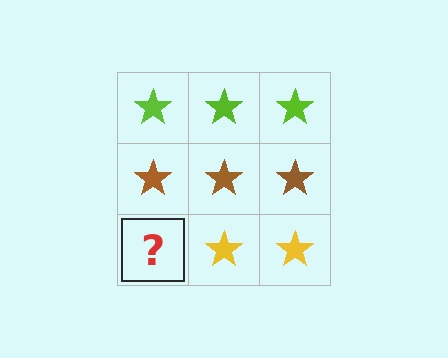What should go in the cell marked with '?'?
The missing cell should contain a yellow star.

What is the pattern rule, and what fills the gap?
The rule is that each row has a consistent color. The gap should be filled with a yellow star.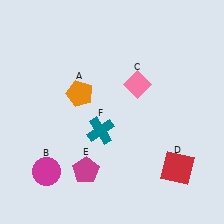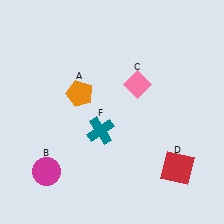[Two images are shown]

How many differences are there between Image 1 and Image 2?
There is 1 difference between the two images.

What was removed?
The magenta pentagon (E) was removed in Image 2.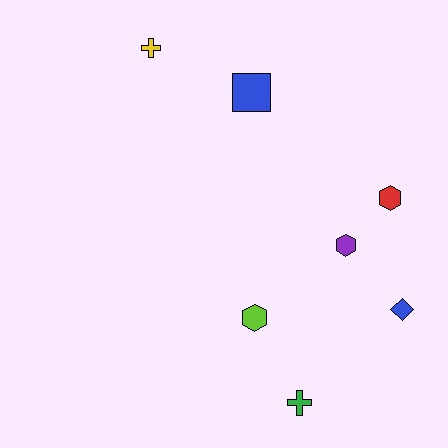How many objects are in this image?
There are 7 objects.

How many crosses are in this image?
There are 2 crosses.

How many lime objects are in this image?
There is 1 lime object.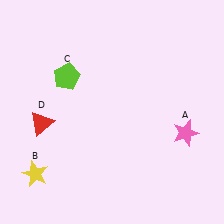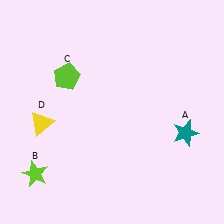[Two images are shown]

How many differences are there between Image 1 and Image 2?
There are 3 differences between the two images.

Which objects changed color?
A changed from pink to teal. B changed from yellow to lime. D changed from red to yellow.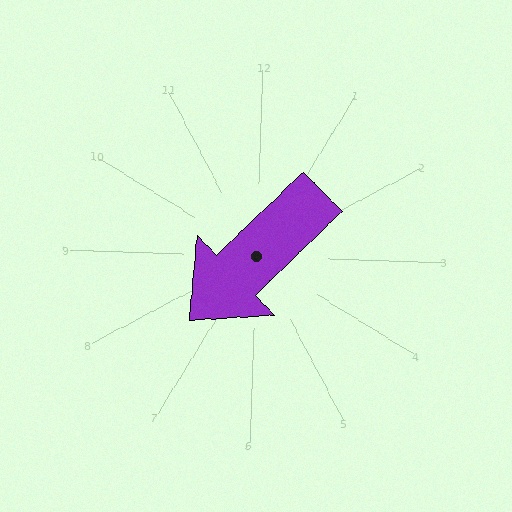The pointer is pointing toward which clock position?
Roughly 7 o'clock.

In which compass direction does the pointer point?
Southwest.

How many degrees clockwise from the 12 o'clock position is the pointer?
Approximately 224 degrees.